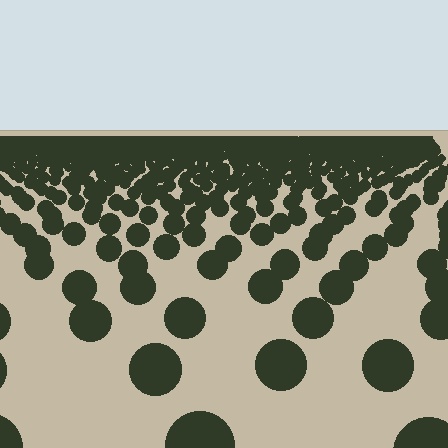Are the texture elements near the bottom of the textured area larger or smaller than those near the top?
Larger. Near the bottom, elements are closer to the viewer and appear at a bigger on-screen size.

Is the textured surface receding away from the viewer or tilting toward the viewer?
The surface is receding away from the viewer. Texture elements get smaller and denser toward the top.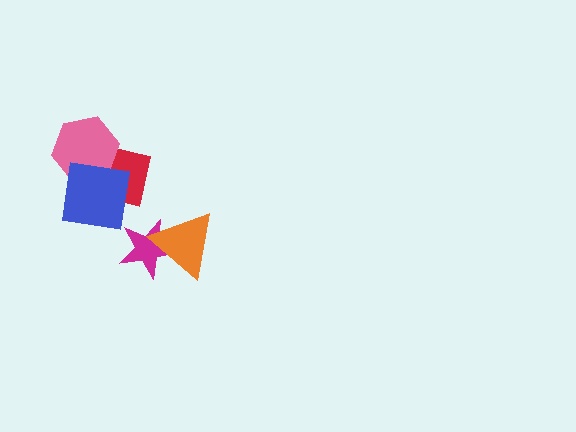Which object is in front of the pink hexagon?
The blue square is in front of the pink hexagon.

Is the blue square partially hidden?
No, no other shape covers it.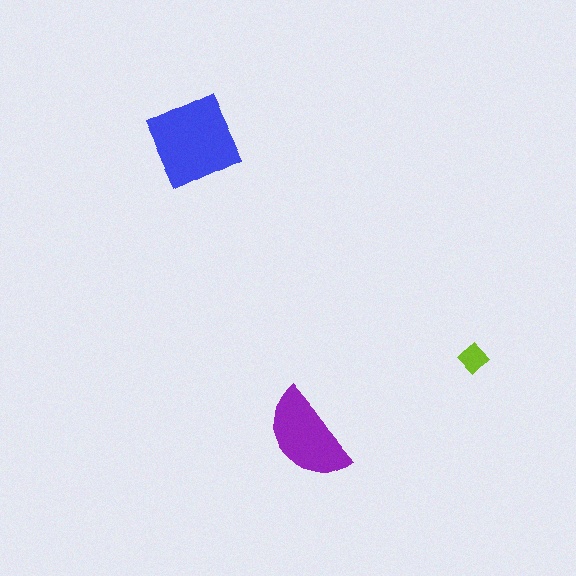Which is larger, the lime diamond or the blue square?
The blue square.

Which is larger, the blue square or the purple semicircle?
The blue square.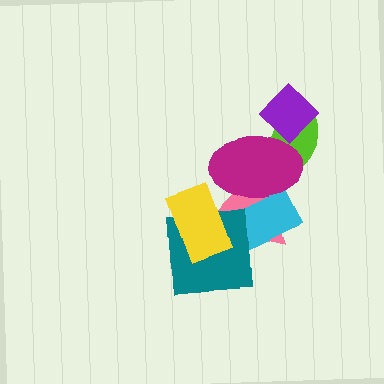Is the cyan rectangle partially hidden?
Yes, it is partially covered by another shape.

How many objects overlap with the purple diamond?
2 objects overlap with the purple diamond.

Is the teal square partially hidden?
Yes, it is partially covered by another shape.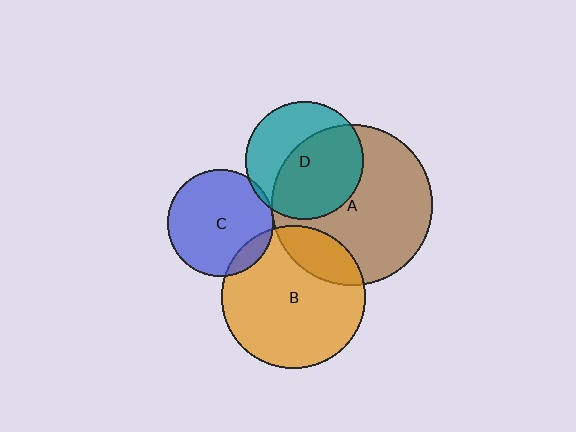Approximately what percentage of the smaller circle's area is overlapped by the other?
Approximately 5%.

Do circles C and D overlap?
Yes.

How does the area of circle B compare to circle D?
Approximately 1.5 times.